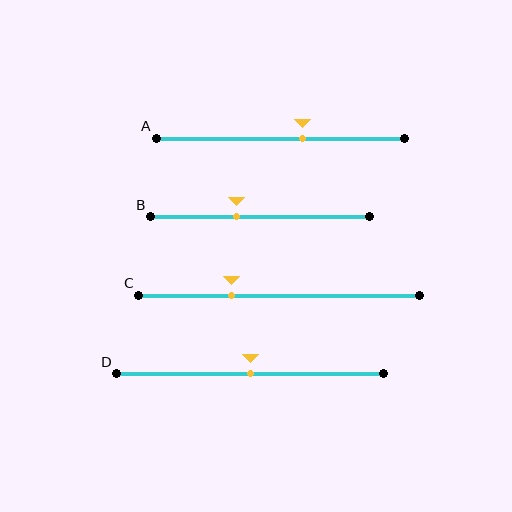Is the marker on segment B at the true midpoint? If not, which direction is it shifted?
No, the marker on segment B is shifted to the left by about 11% of the segment length.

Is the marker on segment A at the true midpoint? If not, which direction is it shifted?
No, the marker on segment A is shifted to the right by about 9% of the segment length.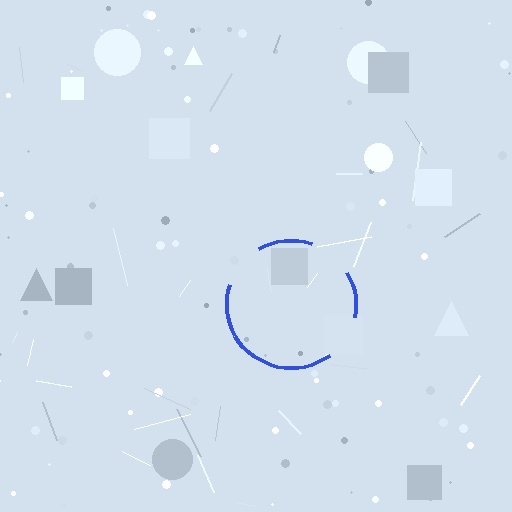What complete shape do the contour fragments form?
The contour fragments form a circle.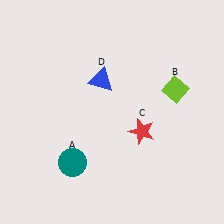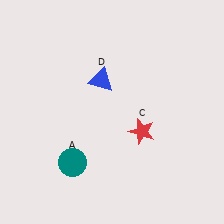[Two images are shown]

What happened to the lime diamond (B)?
The lime diamond (B) was removed in Image 2. It was in the top-right area of Image 1.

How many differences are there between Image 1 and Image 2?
There is 1 difference between the two images.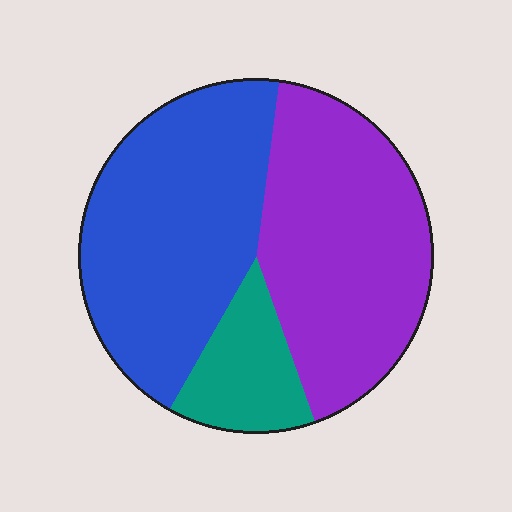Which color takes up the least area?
Teal, at roughly 15%.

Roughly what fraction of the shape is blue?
Blue covers 44% of the shape.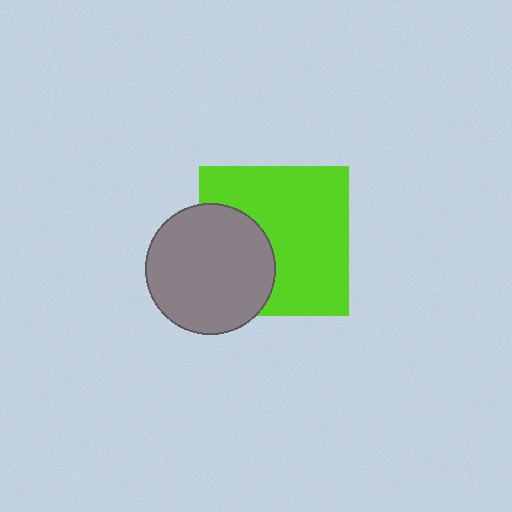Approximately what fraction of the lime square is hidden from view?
Roughly 33% of the lime square is hidden behind the gray circle.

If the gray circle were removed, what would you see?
You would see the complete lime square.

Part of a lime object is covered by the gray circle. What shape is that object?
It is a square.